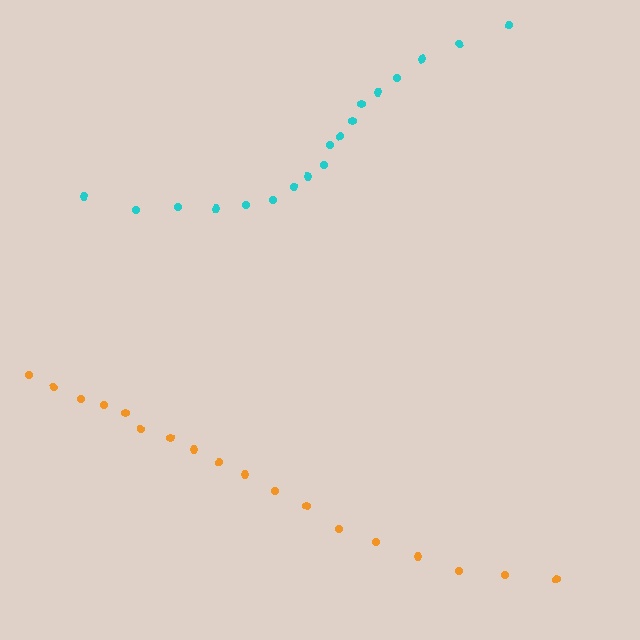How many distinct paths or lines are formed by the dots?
There are 2 distinct paths.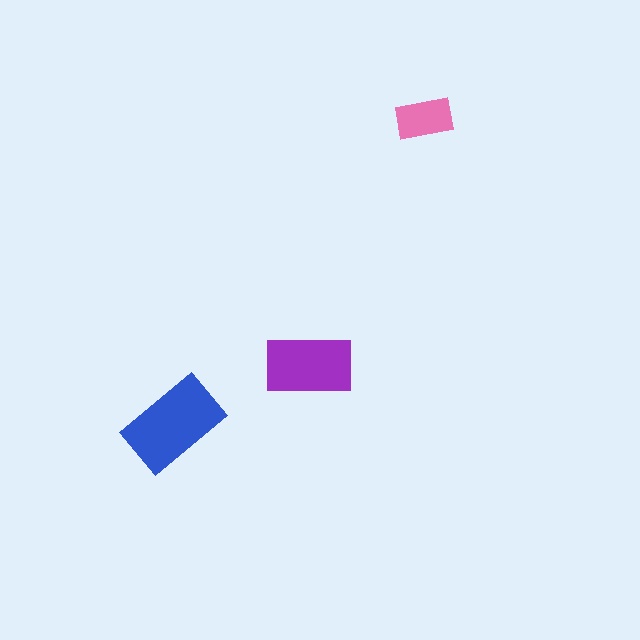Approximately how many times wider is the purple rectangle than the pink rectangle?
About 1.5 times wider.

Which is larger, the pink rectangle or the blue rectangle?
The blue one.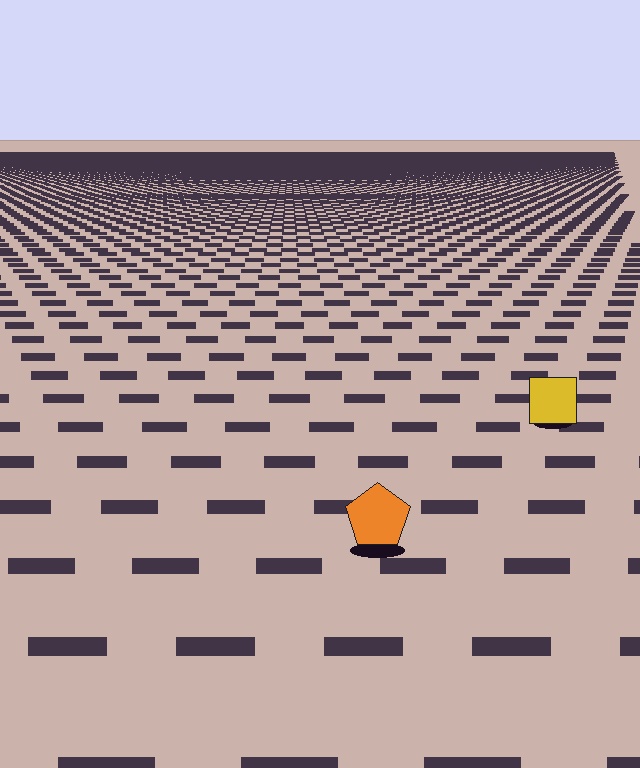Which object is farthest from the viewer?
The yellow square is farthest from the viewer. It appears smaller and the ground texture around it is denser.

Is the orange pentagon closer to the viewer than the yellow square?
Yes. The orange pentagon is closer — you can tell from the texture gradient: the ground texture is coarser near it.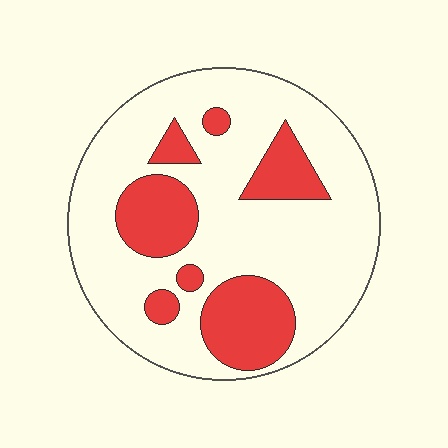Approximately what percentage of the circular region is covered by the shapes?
Approximately 25%.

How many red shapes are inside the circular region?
7.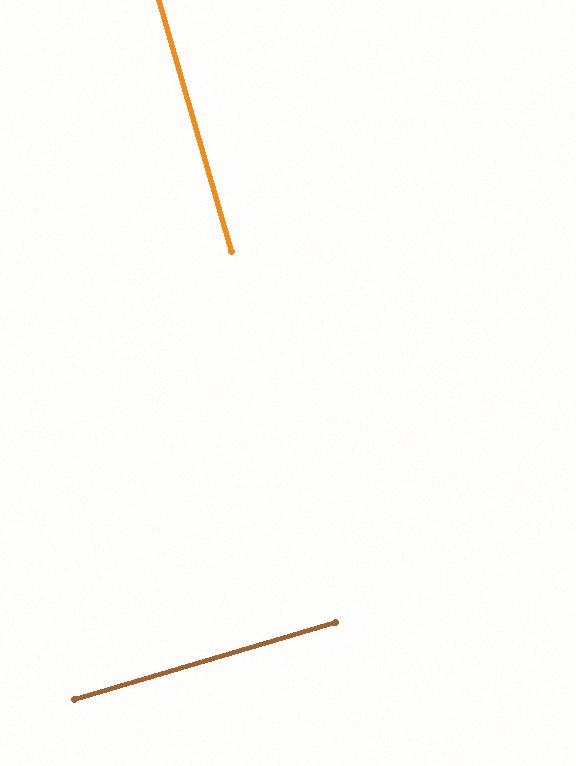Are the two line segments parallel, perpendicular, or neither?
Perpendicular — they meet at approximately 90°.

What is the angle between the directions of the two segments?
Approximately 90 degrees.